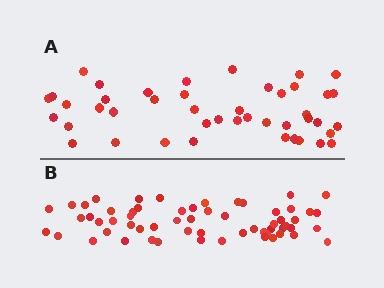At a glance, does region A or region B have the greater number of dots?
Region B (the bottom region) has more dots.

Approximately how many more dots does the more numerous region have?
Region B has approximately 15 more dots than region A.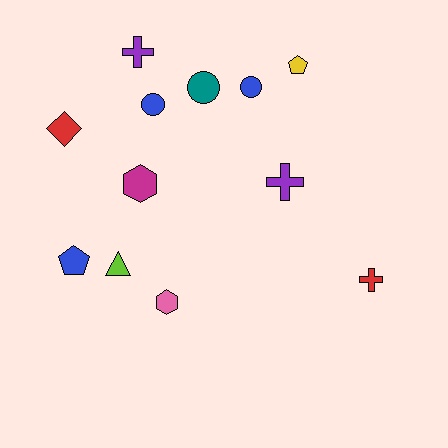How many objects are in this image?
There are 12 objects.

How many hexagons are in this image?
There are 2 hexagons.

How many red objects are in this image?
There are 2 red objects.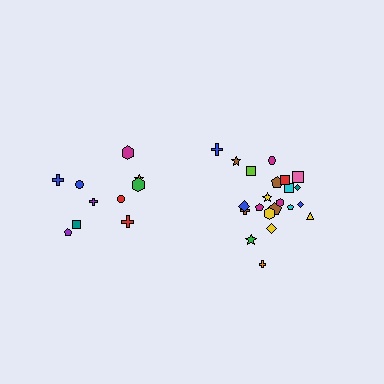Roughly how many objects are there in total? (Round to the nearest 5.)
Roughly 30 objects in total.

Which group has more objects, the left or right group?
The right group.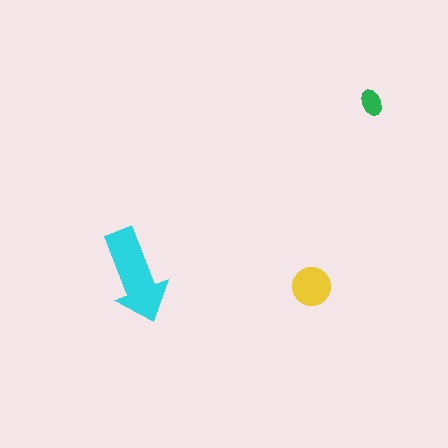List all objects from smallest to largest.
The green ellipse, the yellow circle, the cyan arrow.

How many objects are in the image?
There are 3 objects in the image.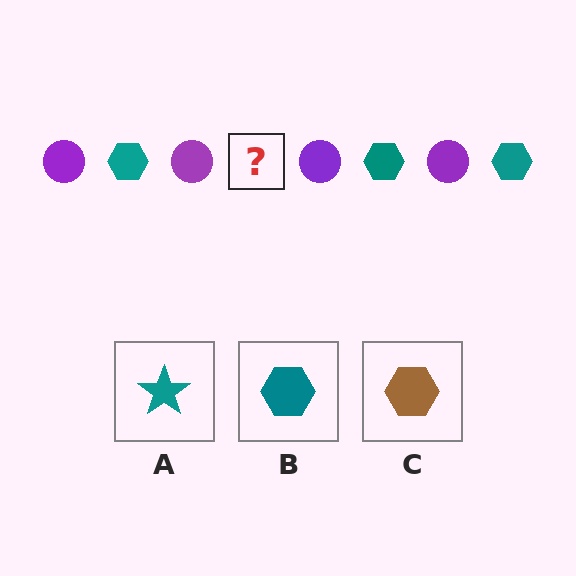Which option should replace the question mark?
Option B.